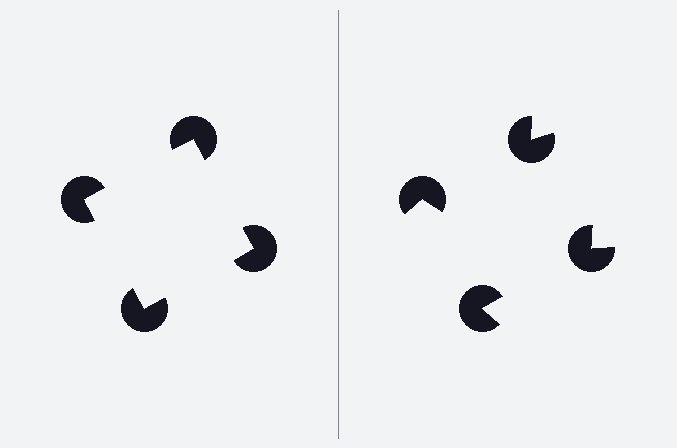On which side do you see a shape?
An illusory square appears on the left side. On the right side the wedge cuts are rotated, so no coherent shape forms.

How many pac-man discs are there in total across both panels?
8 — 4 on each side.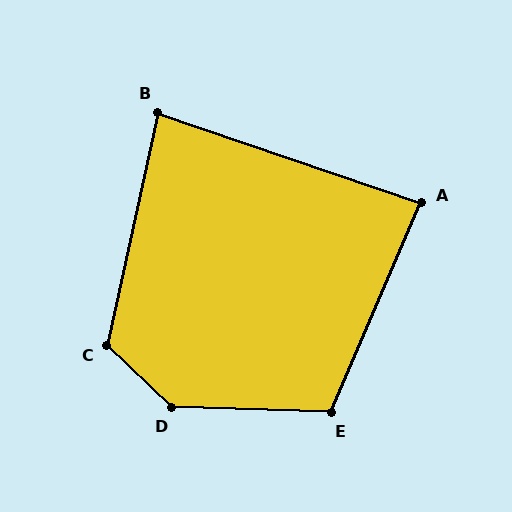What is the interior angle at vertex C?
Approximately 122 degrees (obtuse).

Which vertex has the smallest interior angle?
B, at approximately 84 degrees.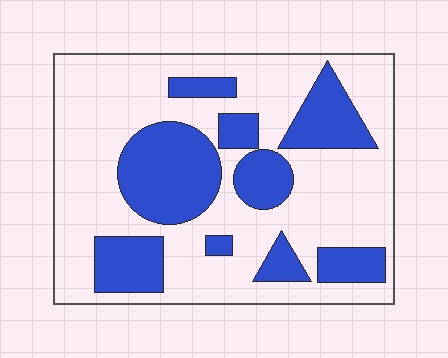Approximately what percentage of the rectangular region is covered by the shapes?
Approximately 30%.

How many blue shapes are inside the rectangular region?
9.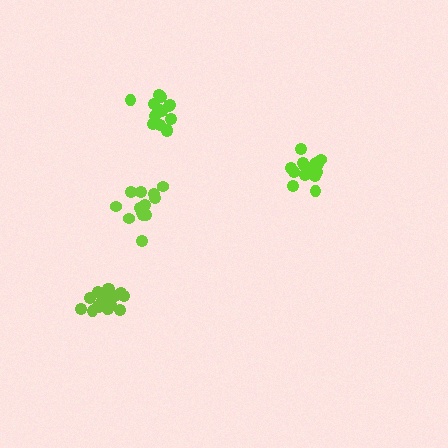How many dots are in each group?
Group 1: 13 dots, Group 2: 16 dots, Group 3: 15 dots, Group 4: 18 dots (62 total).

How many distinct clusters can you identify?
There are 4 distinct clusters.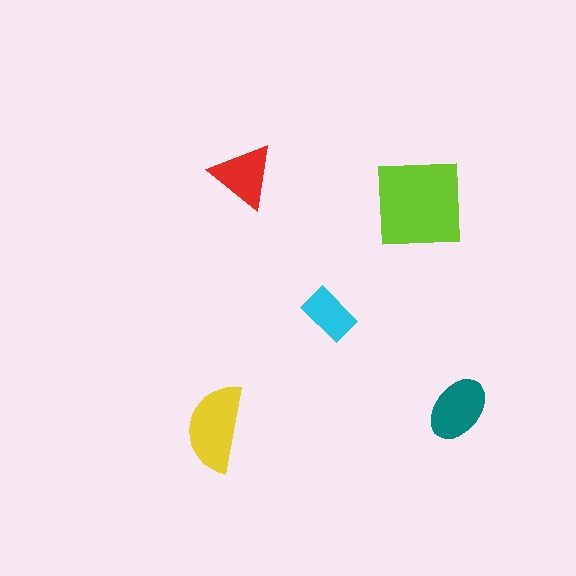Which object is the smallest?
The cyan rectangle.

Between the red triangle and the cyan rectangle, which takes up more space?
The red triangle.